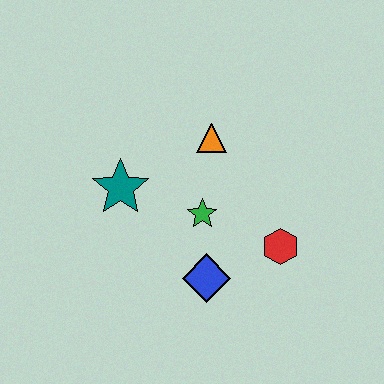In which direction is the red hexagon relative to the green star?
The red hexagon is to the right of the green star.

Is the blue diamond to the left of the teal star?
No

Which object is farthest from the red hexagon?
The teal star is farthest from the red hexagon.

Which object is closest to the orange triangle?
The green star is closest to the orange triangle.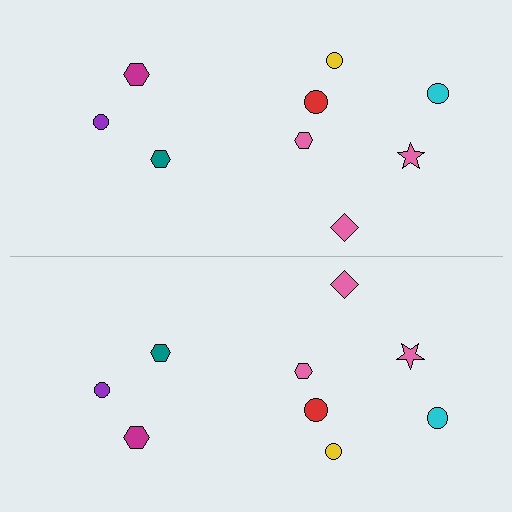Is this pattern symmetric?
Yes, this pattern has bilateral (reflection) symmetry.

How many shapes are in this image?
There are 18 shapes in this image.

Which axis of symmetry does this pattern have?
The pattern has a horizontal axis of symmetry running through the center of the image.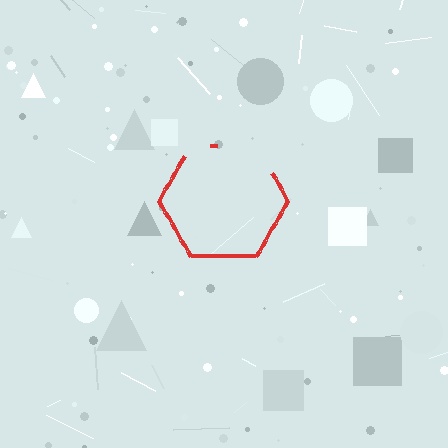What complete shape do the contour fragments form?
The contour fragments form a hexagon.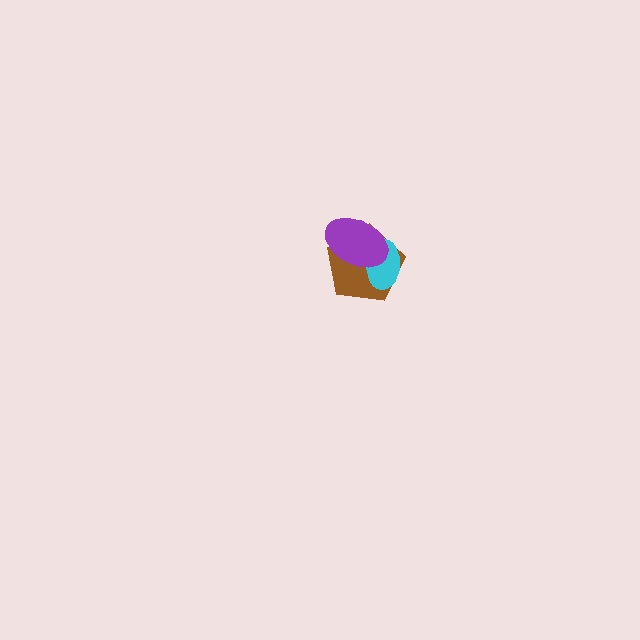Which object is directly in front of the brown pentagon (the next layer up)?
The cyan ellipse is directly in front of the brown pentagon.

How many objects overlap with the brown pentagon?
2 objects overlap with the brown pentagon.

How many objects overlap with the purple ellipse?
2 objects overlap with the purple ellipse.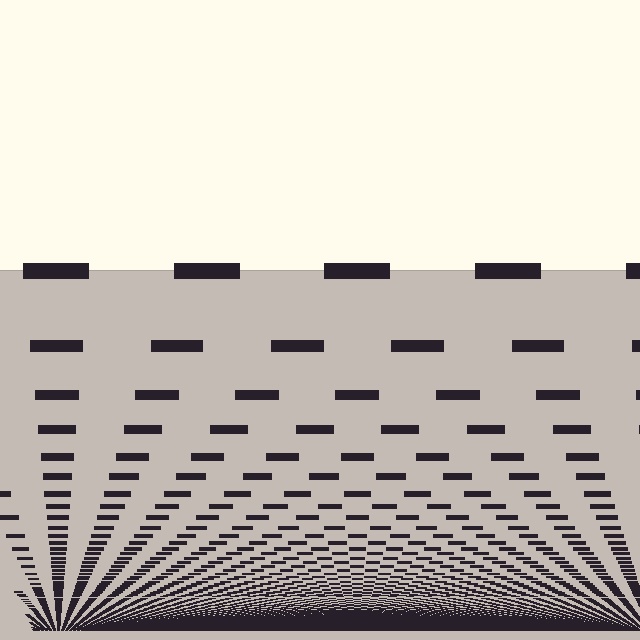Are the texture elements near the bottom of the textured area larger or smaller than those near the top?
Smaller. The gradient is inverted — elements near the bottom are smaller and denser.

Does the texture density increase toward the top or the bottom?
Density increases toward the bottom.